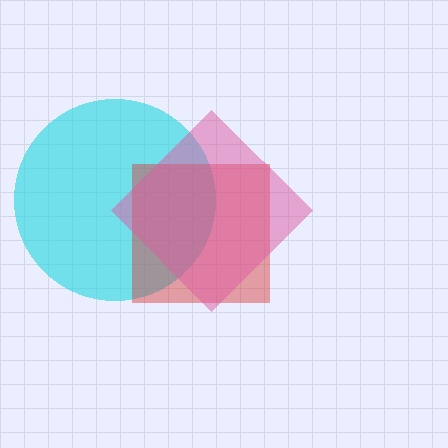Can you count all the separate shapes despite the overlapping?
Yes, there are 3 separate shapes.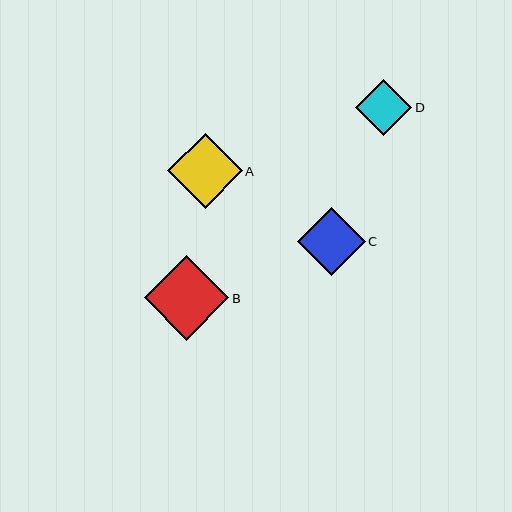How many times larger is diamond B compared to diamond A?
Diamond B is approximately 1.1 times the size of diamond A.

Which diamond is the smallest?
Diamond D is the smallest with a size of approximately 56 pixels.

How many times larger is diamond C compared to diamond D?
Diamond C is approximately 1.2 times the size of diamond D.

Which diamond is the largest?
Diamond B is the largest with a size of approximately 84 pixels.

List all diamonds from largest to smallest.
From largest to smallest: B, A, C, D.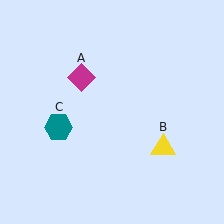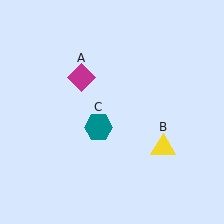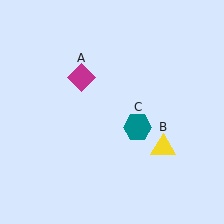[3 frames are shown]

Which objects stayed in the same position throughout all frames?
Magenta diamond (object A) and yellow triangle (object B) remained stationary.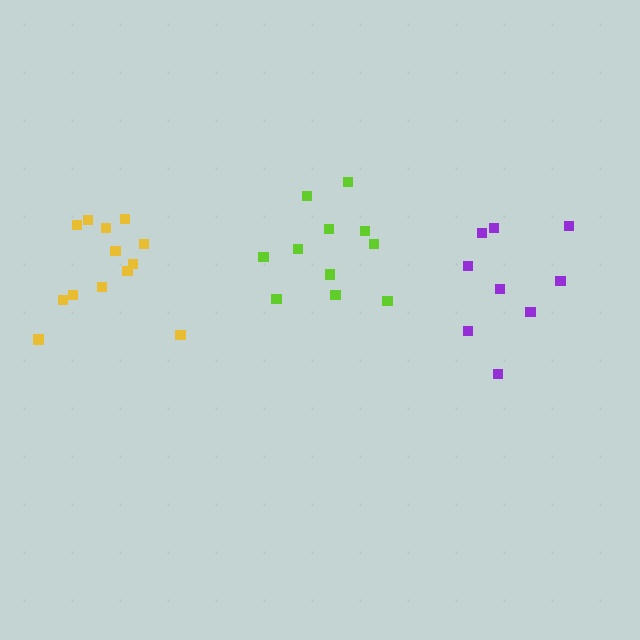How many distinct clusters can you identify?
There are 3 distinct clusters.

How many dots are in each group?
Group 1: 9 dots, Group 2: 11 dots, Group 3: 13 dots (33 total).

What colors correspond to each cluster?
The clusters are colored: purple, lime, yellow.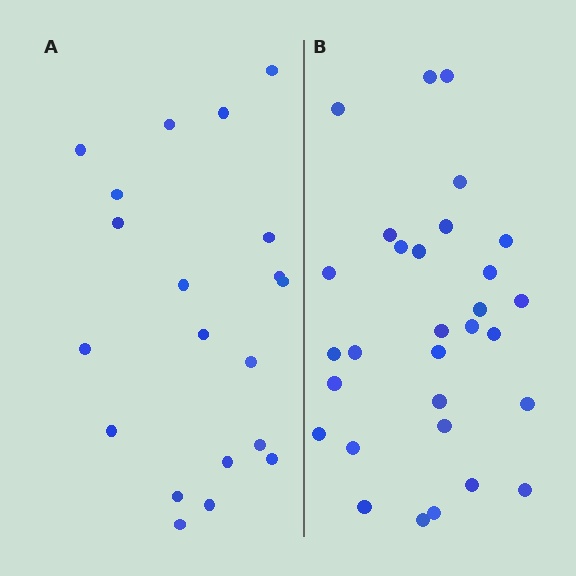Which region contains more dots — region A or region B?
Region B (the right region) has more dots.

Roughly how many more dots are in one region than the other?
Region B has roughly 10 or so more dots than region A.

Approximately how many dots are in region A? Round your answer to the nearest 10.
About 20 dots.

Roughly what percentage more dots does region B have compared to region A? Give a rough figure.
About 50% more.